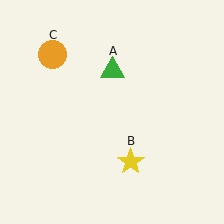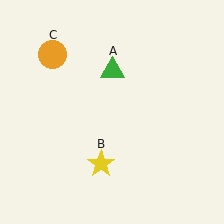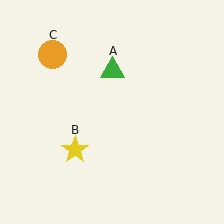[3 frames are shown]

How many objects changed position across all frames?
1 object changed position: yellow star (object B).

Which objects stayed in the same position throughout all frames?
Green triangle (object A) and orange circle (object C) remained stationary.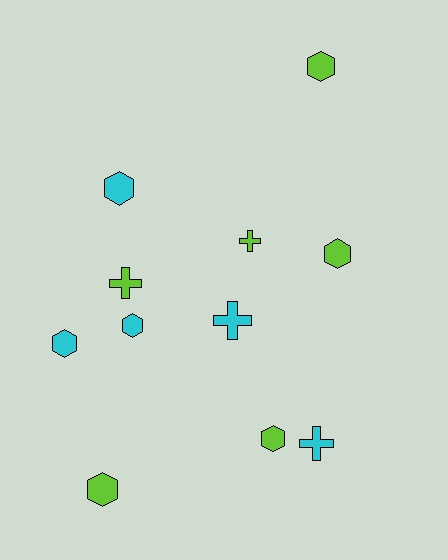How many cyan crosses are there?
There are 2 cyan crosses.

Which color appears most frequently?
Lime, with 6 objects.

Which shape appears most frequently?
Hexagon, with 7 objects.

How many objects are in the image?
There are 11 objects.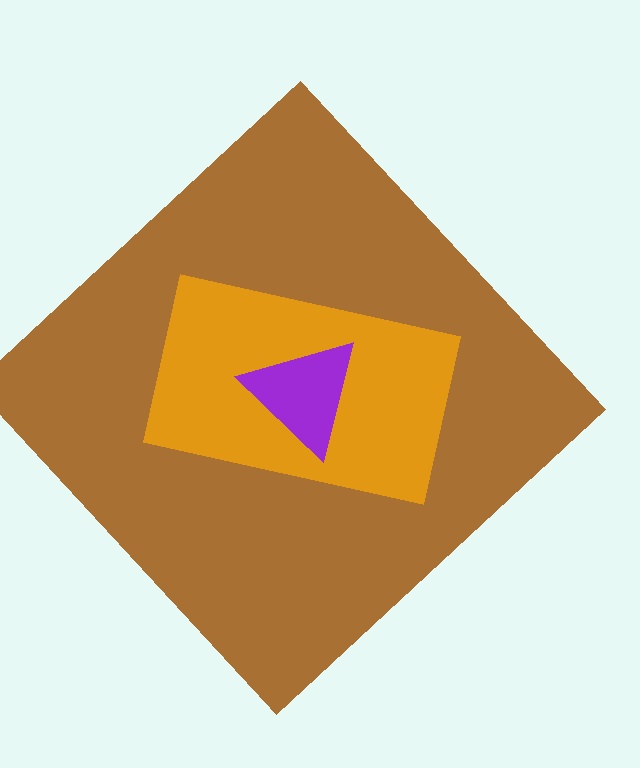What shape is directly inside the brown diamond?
The orange rectangle.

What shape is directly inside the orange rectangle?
The purple triangle.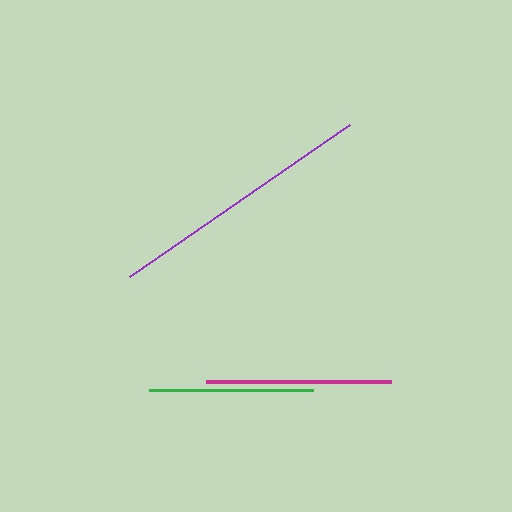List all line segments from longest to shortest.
From longest to shortest: purple, magenta, green.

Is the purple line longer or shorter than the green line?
The purple line is longer than the green line.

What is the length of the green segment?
The green segment is approximately 163 pixels long.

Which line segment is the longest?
The purple line is the longest at approximately 268 pixels.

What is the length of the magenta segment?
The magenta segment is approximately 185 pixels long.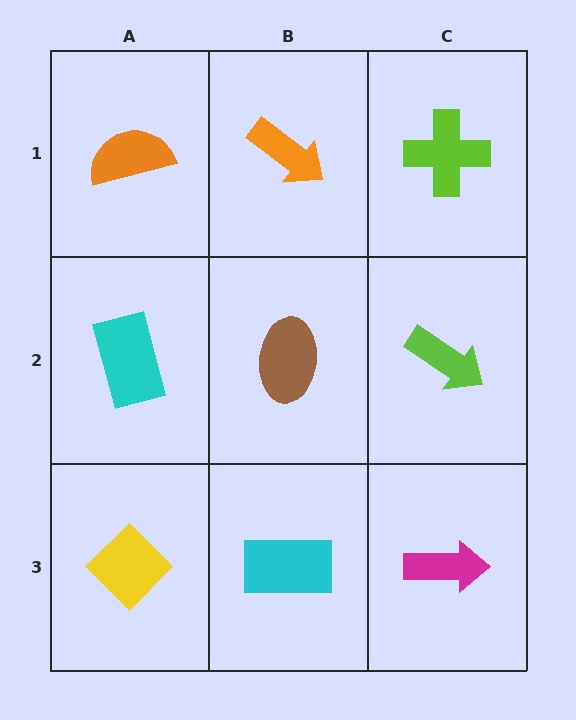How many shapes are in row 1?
3 shapes.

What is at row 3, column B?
A cyan rectangle.